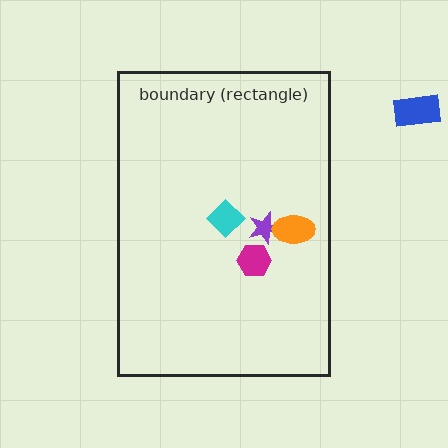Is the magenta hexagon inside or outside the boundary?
Inside.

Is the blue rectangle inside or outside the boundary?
Outside.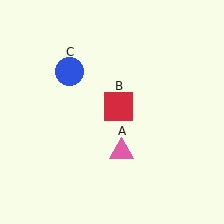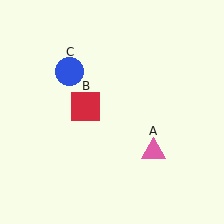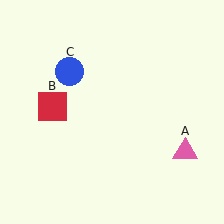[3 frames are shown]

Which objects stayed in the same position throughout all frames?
Blue circle (object C) remained stationary.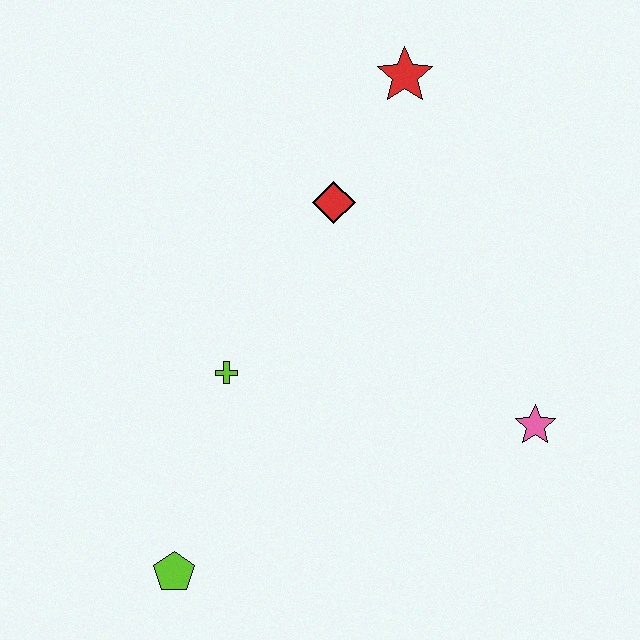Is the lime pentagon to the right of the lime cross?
No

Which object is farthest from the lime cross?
The red star is farthest from the lime cross.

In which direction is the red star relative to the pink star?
The red star is above the pink star.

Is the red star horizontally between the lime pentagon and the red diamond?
No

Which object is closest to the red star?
The red diamond is closest to the red star.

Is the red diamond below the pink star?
No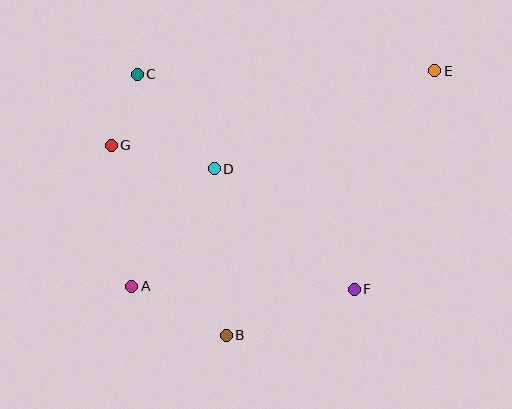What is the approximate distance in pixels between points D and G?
The distance between D and G is approximately 106 pixels.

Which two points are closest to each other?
Points C and G are closest to each other.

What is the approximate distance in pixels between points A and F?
The distance between A and F is approximately 223 pixels.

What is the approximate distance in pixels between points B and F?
The distance between B and F is approximately 136 pixels.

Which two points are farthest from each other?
Points A and E are farthest from each other.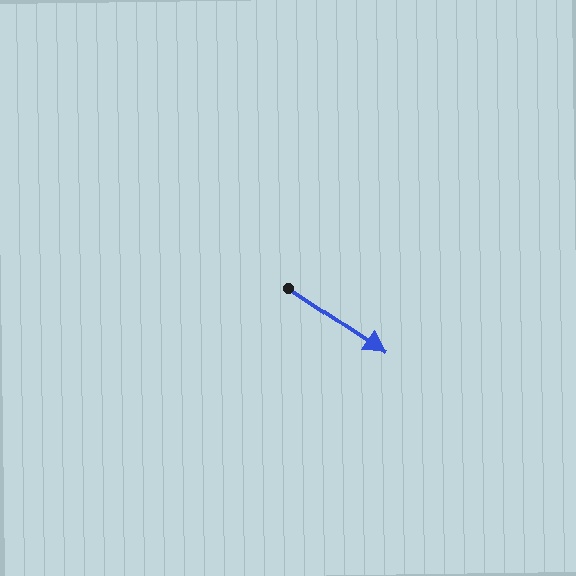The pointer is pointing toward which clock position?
Roughly 4 o'clock.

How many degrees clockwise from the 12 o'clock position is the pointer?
Approximately 124 degrees.